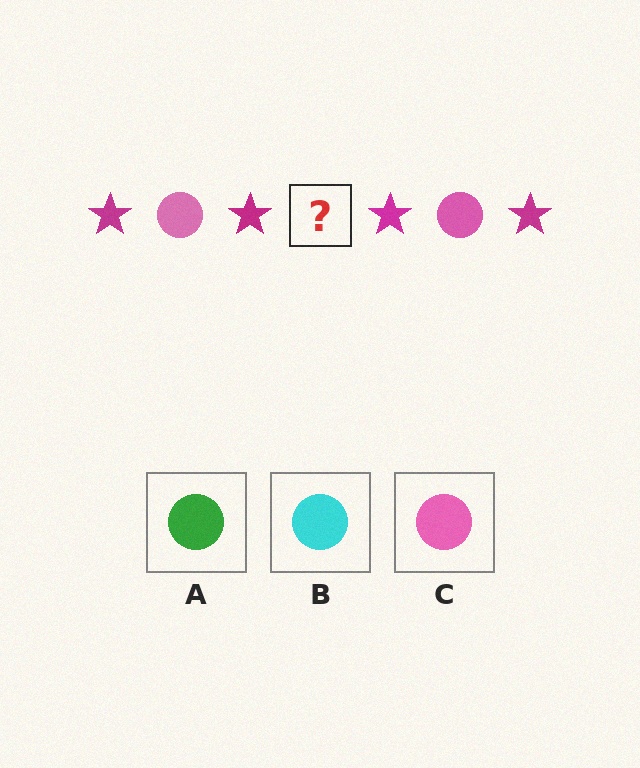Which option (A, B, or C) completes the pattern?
C.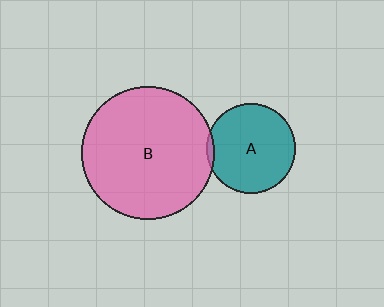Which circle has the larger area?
Circle B (pink).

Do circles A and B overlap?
Yes.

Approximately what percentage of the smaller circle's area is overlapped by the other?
Approximately 5%.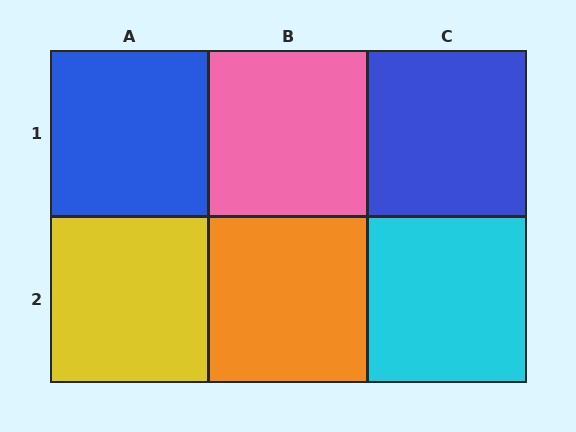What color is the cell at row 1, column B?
Pink.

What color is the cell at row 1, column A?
Blue.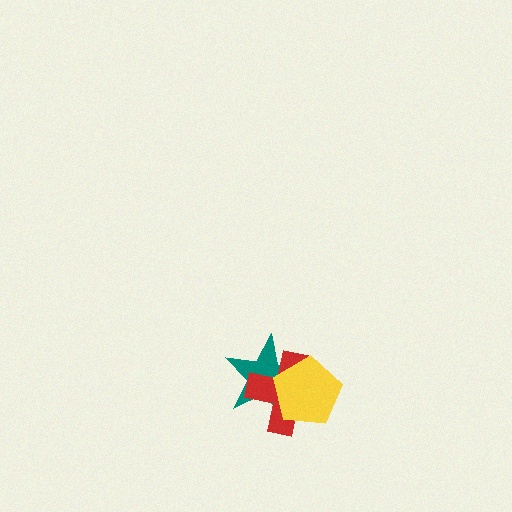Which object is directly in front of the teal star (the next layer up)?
The red cross is directly in front of the teal star.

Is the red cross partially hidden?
Yes, it is partially covered by another shape.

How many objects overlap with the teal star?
2 objects overlap with the teal star.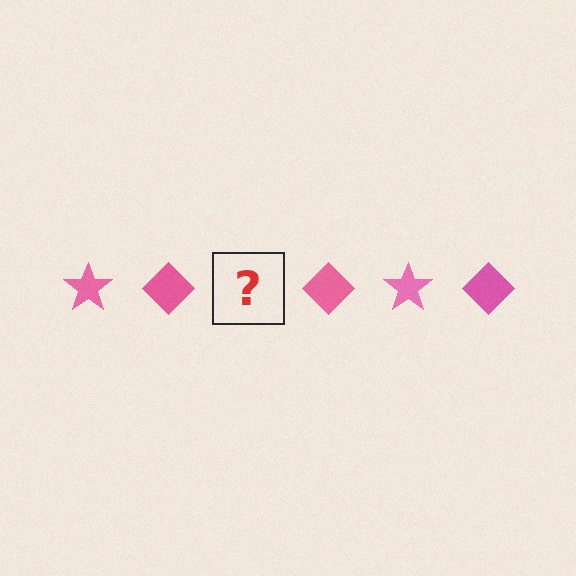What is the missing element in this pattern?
The missing element is a pink star.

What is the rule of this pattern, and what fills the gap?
The rule is that the pattern cycles through star, diamond shapes in pink. The gap should be filled with a pink star.